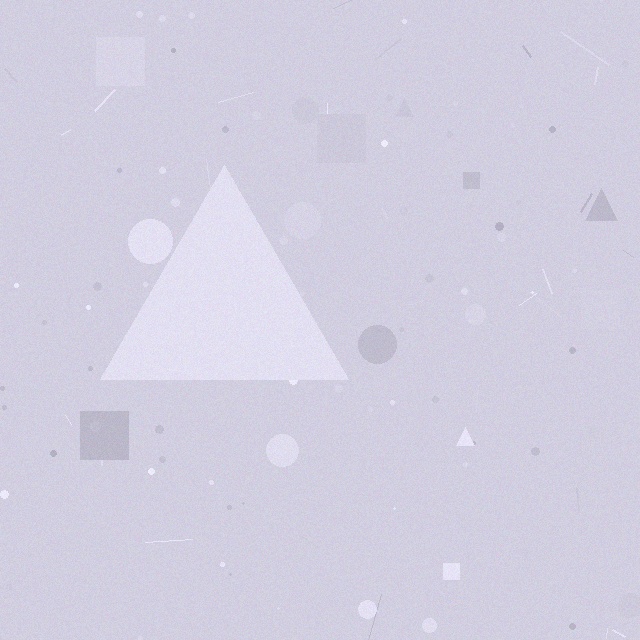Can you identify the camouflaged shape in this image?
The camouflaged shape is a triangle.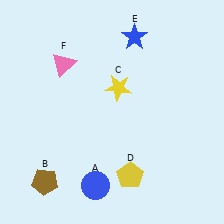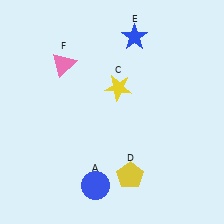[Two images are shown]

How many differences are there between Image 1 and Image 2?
There is 1 difference between the two images.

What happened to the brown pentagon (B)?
The brown pentagon (B) was removed in Image 2. It was in the bottom-left area of Image 1.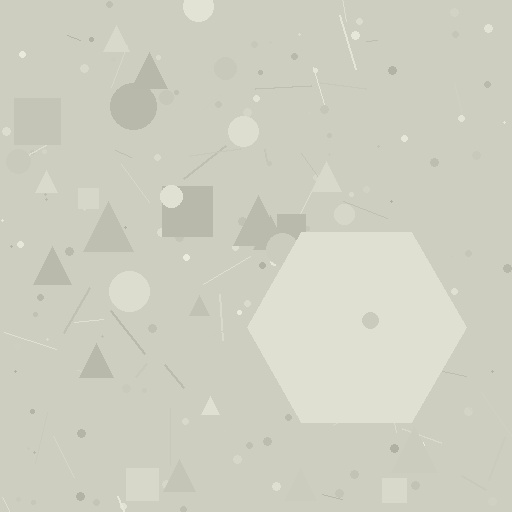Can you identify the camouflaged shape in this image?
The camouflaged shape is a hexagon.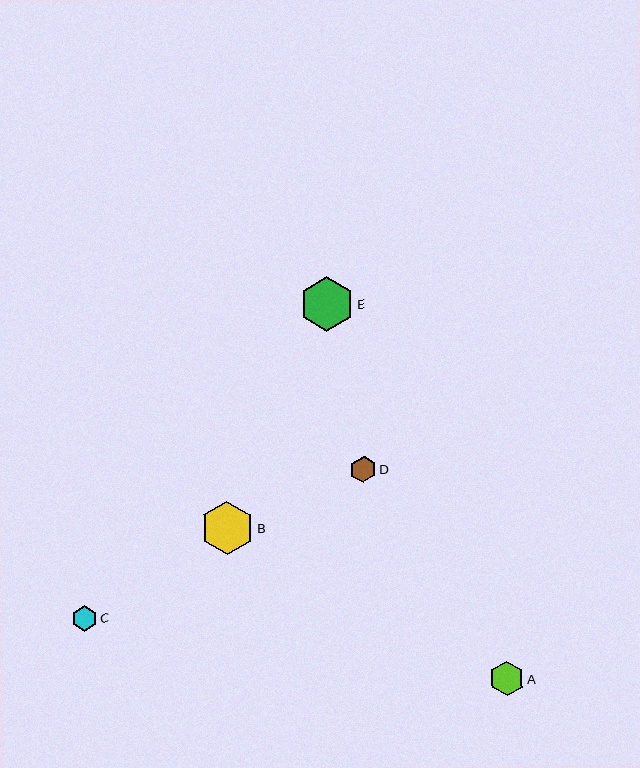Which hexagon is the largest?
Hexagon E is the largest with a size of approximately 55 pixels.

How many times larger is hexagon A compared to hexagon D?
Hexagon A is approximately 1.3 times the size of hexagon D.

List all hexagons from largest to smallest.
From largest to smallest: E, B, A, D, C.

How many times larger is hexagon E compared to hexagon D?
Hexagon E is approximately 2.1 times the size of hexagon D.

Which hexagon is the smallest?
Hexagon C is the smallest with a size of approximately 26 pixels.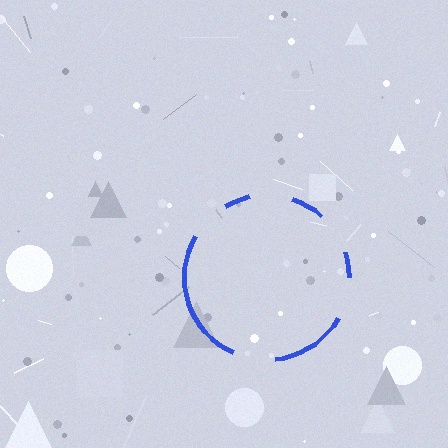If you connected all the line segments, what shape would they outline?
They would outline a circle.